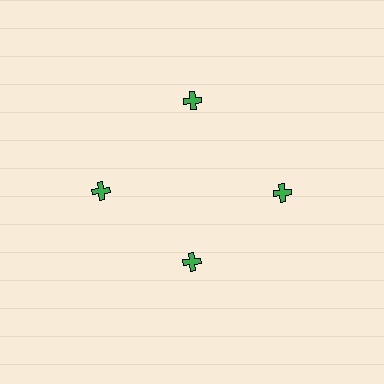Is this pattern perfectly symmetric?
No. The 4 green crosses are arranged in a ring, but one element near the 6 o'clock position is pulled inward toward the center, breaking the 4-fold rotational symmetry.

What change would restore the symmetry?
The symmetry would be restored by moving it outward, back onto the ring so that all 4 crosses sit at equal angles and equal distance from the center.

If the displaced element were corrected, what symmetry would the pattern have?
It would have 4-fold rotational symmetry — the pattern would map onto itself every 90 degrees.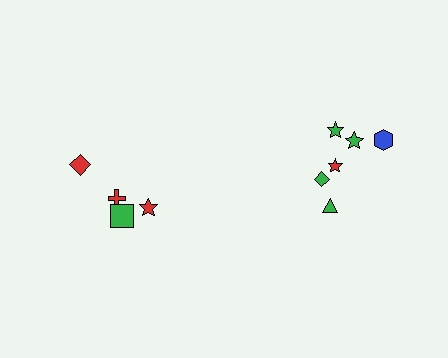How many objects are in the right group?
There are 6 objects.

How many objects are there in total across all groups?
There are 10 objects.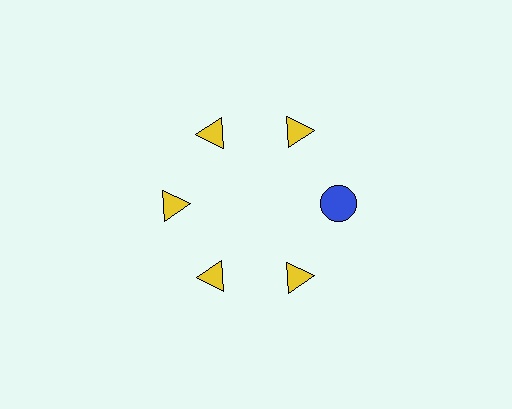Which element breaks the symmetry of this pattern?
The blue circle at roughly the 3 o'clock position breaks the symmetry. All other shapes are yellow triangles.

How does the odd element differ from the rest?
It differs in both color (blue instead of yellow) and shape (circle instead of triangle).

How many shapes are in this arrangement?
There are 6 shapes arranged in a ring pattern.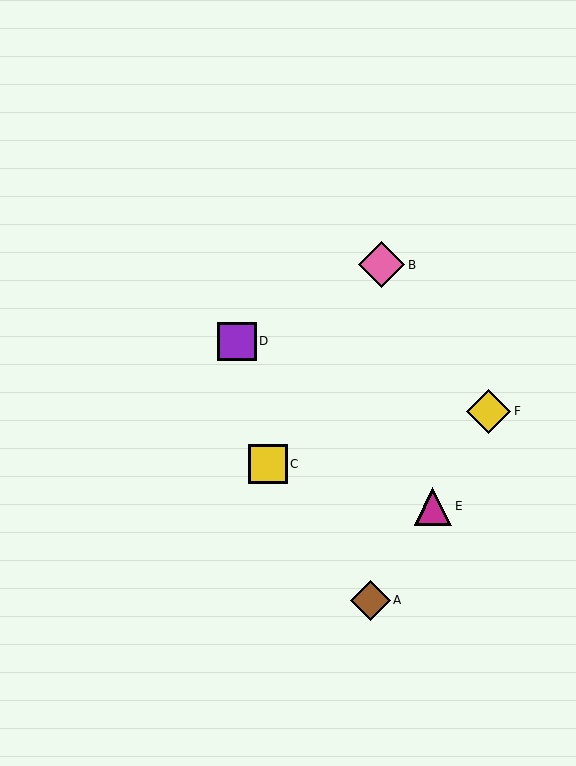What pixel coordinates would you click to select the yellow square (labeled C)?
Click at (268, 464) to select the yellow square C.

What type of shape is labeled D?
Shape D is a purple square.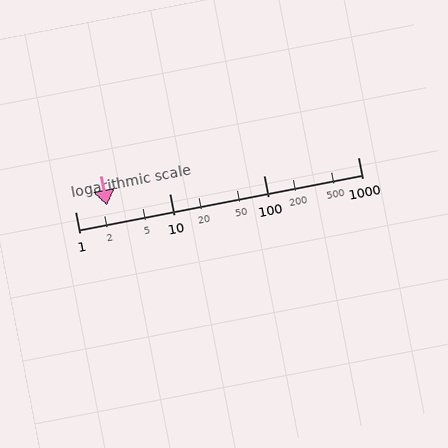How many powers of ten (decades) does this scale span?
The scale spans 3 decades, from 1 to 1000.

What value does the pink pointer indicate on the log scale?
The pointer indicates approximately 2.2.